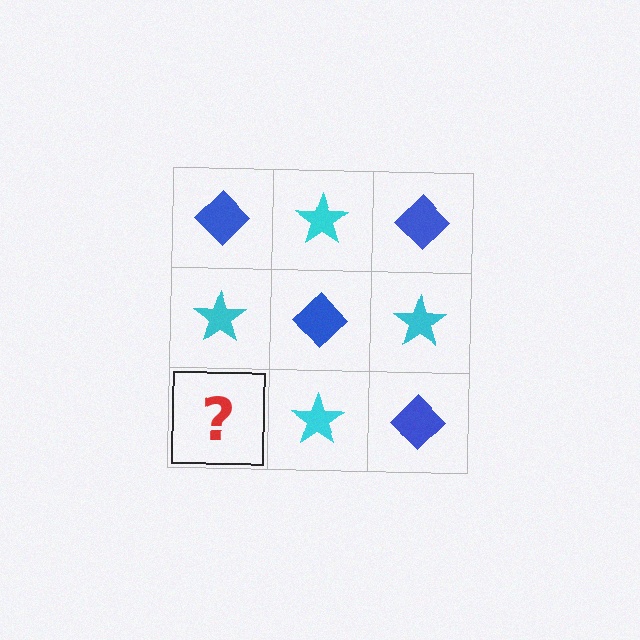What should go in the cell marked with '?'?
The missing cell should contain a blue diamond.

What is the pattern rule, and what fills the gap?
The rule is that it alternates blue diamond and cyan star in a checkerboard pattern. The gap should be filled with a blue diamond.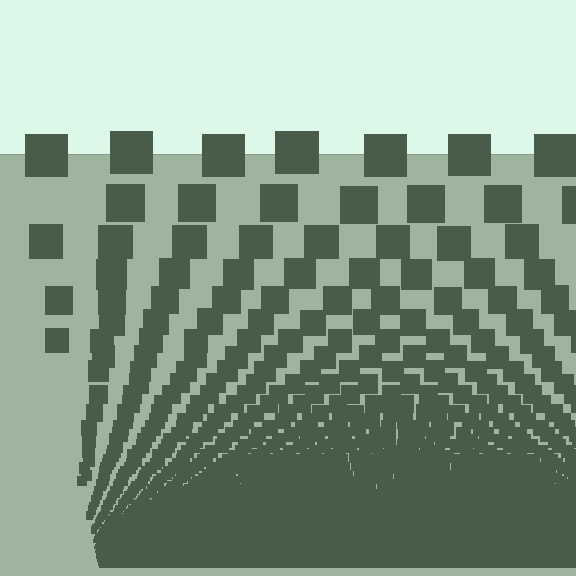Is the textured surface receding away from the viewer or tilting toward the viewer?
The surface appears to tilt toward the viewer. Texture elements get larger and sparser toward the top.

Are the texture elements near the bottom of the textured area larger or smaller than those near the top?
Smaller. The gradient is inverted — elements near the bottom are smaller and denser.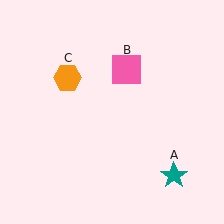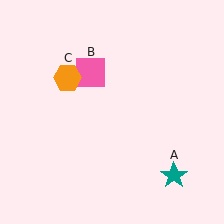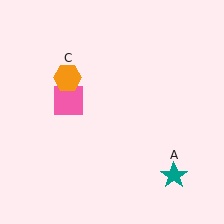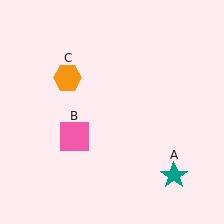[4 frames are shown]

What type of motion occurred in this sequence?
The pink square (object B) rotated counterclockwise around the center of the scene.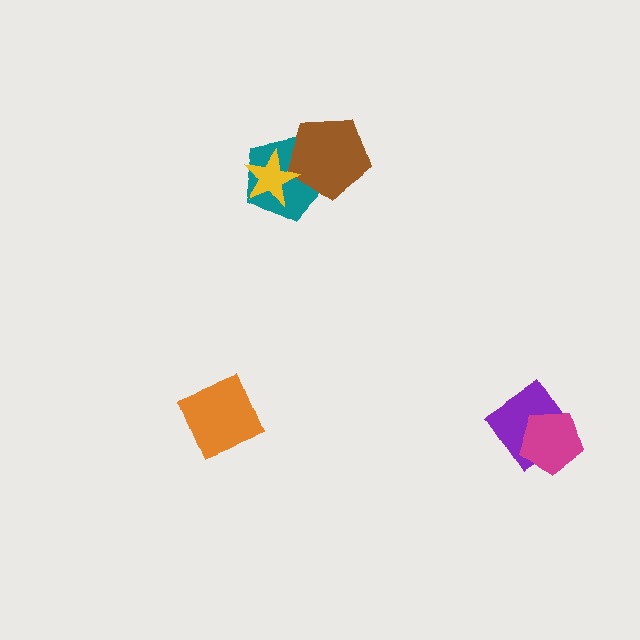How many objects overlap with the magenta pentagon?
1 object overlaps with the magenta pentagon.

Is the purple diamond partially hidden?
Yes, it is partially covered by another shape.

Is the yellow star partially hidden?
No, no other shape covers it.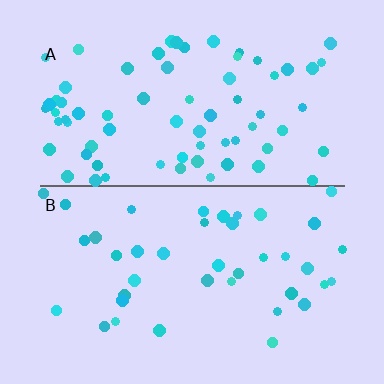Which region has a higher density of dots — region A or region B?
A (the top).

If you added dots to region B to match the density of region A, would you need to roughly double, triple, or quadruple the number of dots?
Approximately double.